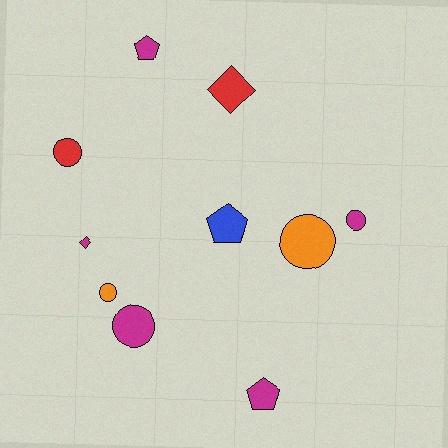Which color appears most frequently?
Magenta, with 5 objects.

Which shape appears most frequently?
Circle, with 5 objects.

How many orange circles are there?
There are 2 orange circles.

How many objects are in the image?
There are 10 objects.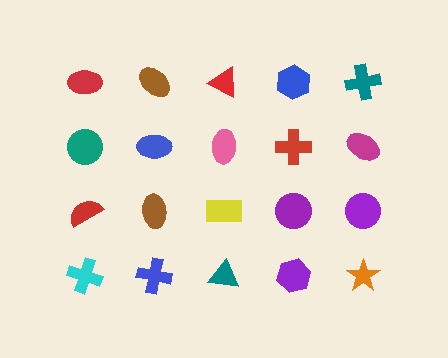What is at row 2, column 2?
A blue ellipse.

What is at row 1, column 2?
A brown ellipse.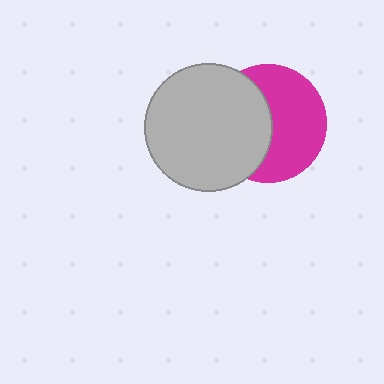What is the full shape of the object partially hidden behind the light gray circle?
The partially hidden object is a magenta circle.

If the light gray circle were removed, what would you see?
You would see the complete magenta circle.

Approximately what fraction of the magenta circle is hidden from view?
Roughly 44% of the magenta circle is hidden behind the light gray circle.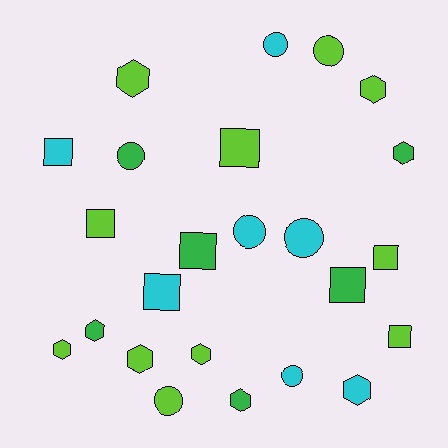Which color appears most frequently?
Lime, with 11 objects.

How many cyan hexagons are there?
There is 1 cyan hexagon.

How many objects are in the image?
There are 24 objects.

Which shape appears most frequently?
Hexagon, with 9 objects.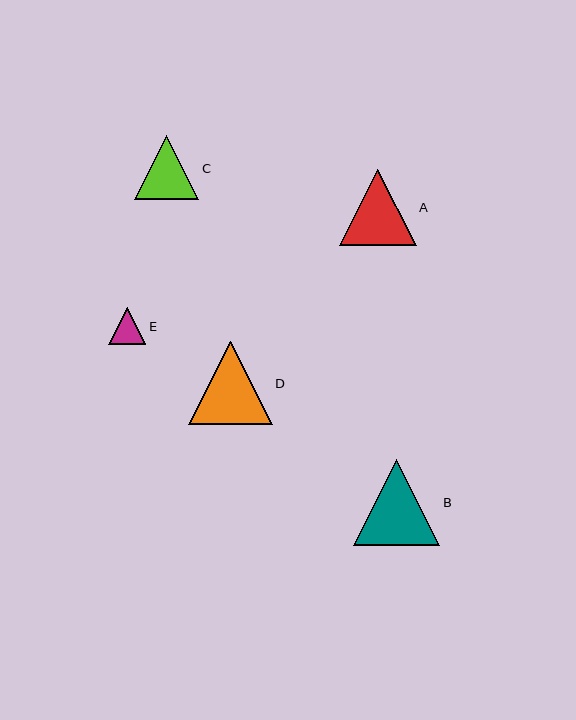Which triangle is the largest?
Triangle B is the largest with a size of approximately 86 pixels.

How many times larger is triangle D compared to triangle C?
Triangle D is approximately 1.3 times the size of triangle C.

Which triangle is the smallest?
Triangle E is the smallest with a size of approximately 37 pixels.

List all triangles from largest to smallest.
From largest to smallest: B, D, A, C, E.